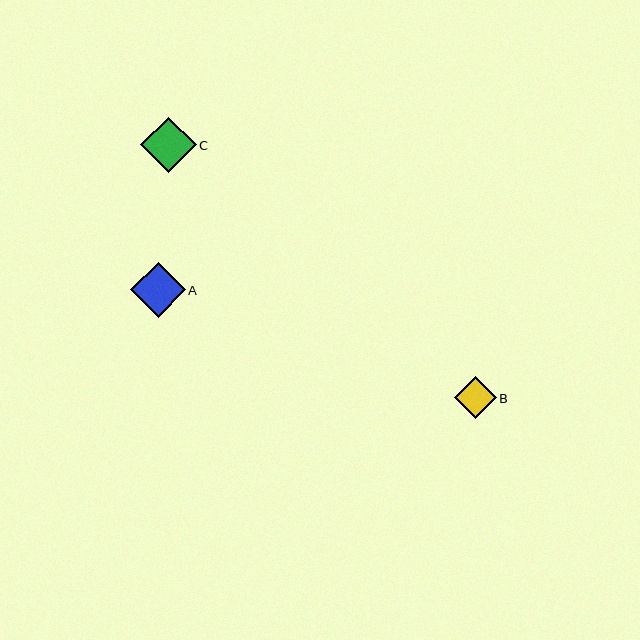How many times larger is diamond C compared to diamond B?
Diamond C is approximately 1.3 times the size of diamond B.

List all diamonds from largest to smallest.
From largest to smallest: C, A, B.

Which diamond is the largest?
Diamond C is the largest with a size of approximately 56 pixels.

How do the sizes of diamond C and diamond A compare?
Diamond C and diamond A are approximately the same size.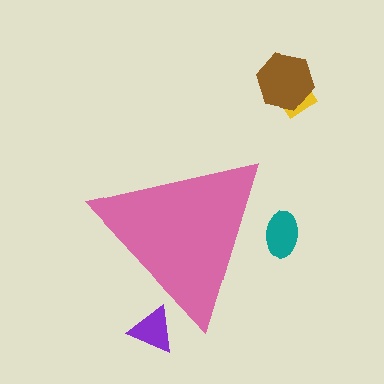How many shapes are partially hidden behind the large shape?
2 shapes are partially hidden.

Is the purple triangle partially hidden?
Yes, the purple triangle is partially hidden behind the pink triangle.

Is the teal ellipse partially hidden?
Yes, the teal ellipse is partially hidden behind the pink triangle.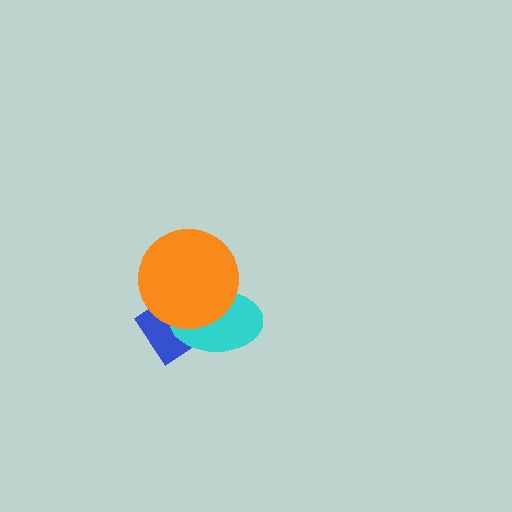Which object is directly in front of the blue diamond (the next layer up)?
The cyan ellipse is directly in front of the blue diamond.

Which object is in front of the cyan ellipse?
The orange circle is in front of the cyan ellipse.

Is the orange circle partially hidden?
No, no other shape covers it.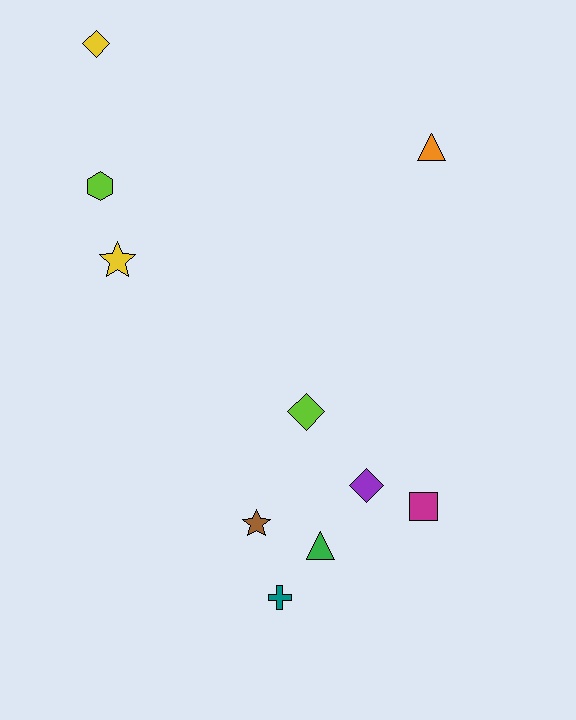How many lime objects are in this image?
There are 2 lime objects.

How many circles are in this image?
There are no circles.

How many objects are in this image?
There are 10 objects.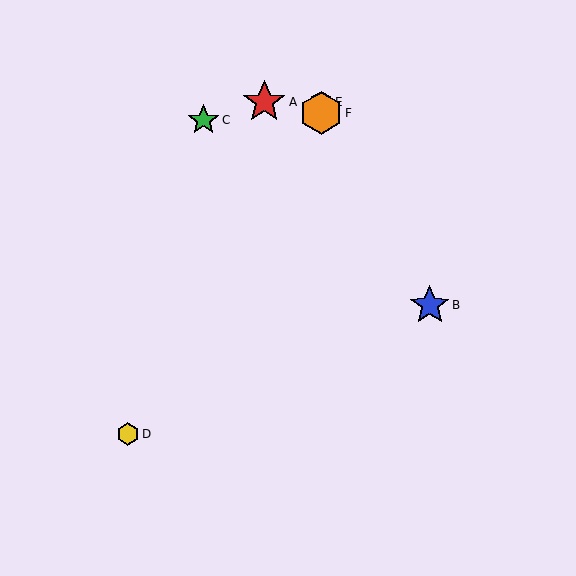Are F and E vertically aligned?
Yes, both are at x≈321.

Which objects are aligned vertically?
Objects E, F are aligned vertically.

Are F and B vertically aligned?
No, F is at x≈321 and B is at x≈430.